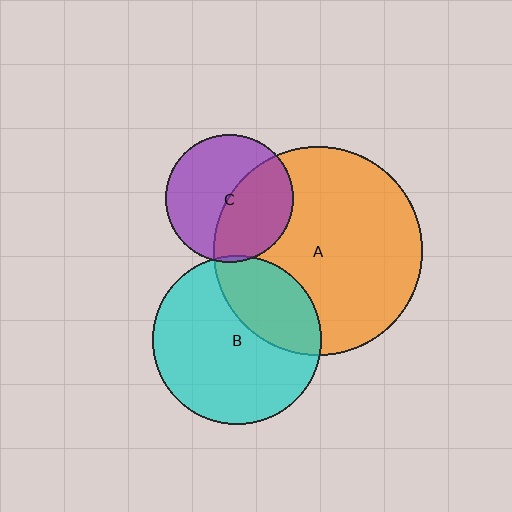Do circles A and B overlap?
Yes.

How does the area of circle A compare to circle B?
Approximately 1.5 times.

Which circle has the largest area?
Circle A (orange).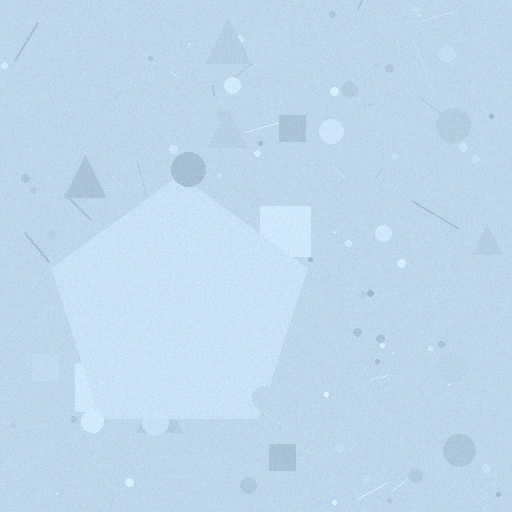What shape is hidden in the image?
A pentagon is hidden in the image.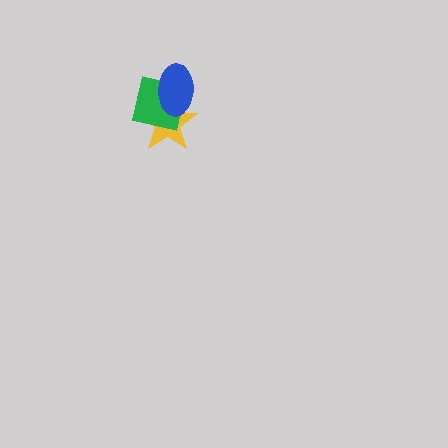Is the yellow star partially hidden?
Yes, it is partially covered by another shape.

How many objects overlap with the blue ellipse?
2 objects overlap with the blue ellipse.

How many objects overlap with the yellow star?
2 objects overlap with the yellow star.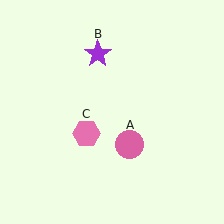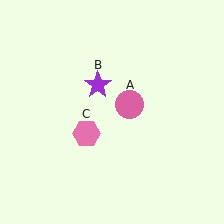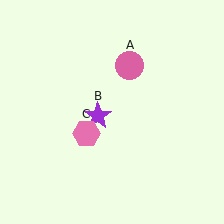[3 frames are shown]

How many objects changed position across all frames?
2 objects changed position: pink circle (object A), purple star (object B).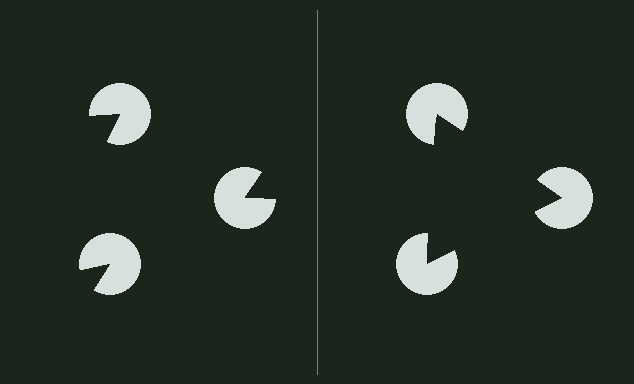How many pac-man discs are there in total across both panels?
6 — 3 on each side.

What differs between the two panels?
The pac-man discs are positioned identically on both sides; only the wedge orientations differ. On the right they align to a triangle; on the left they are misaligned.